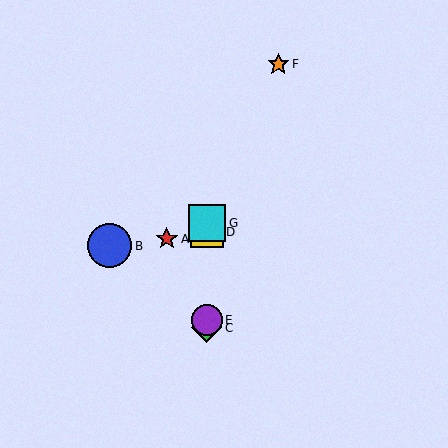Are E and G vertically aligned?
Yes, both are at x≈207.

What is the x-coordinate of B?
Object B is at x≈110.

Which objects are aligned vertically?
Objects C, D, E, G are aligned vertically.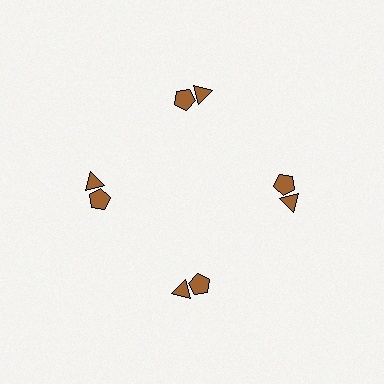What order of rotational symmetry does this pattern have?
This pattern has 4-fold rotational symmetry.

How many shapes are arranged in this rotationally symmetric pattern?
There are 8 shapes, arranged in 4 groups of 2.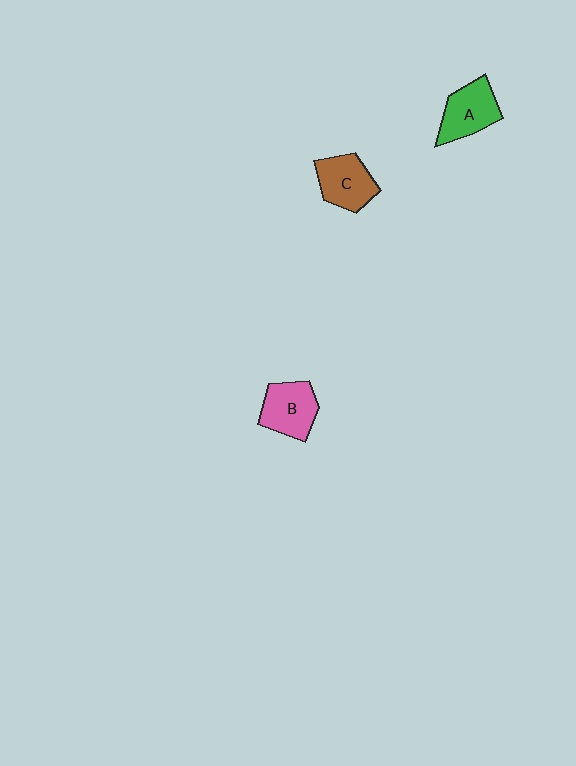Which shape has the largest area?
Shape A (green).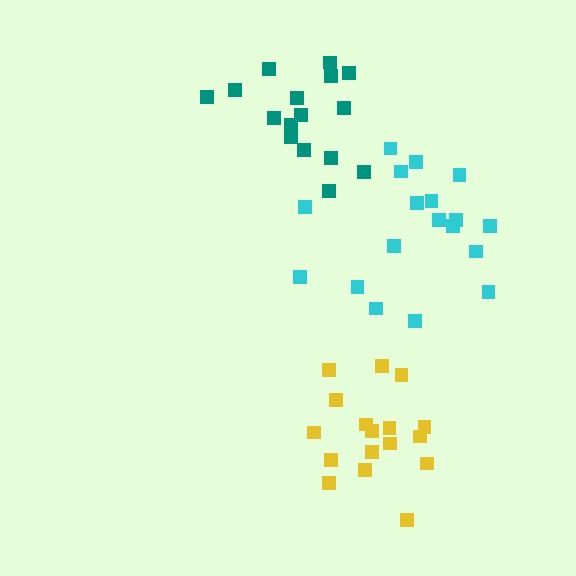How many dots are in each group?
Group 1: 17 dots, Group 2: 16 dots, Group 3: 18 dots (51 total).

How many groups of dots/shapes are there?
There are 3 groups.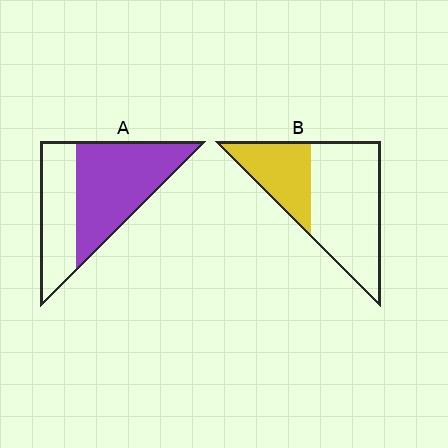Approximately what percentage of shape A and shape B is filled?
A is approximately 60% and B is approximately 35%.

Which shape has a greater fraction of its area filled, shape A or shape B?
Shape A.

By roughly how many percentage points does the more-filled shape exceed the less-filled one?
By roughly 30 percentage points (A over B).